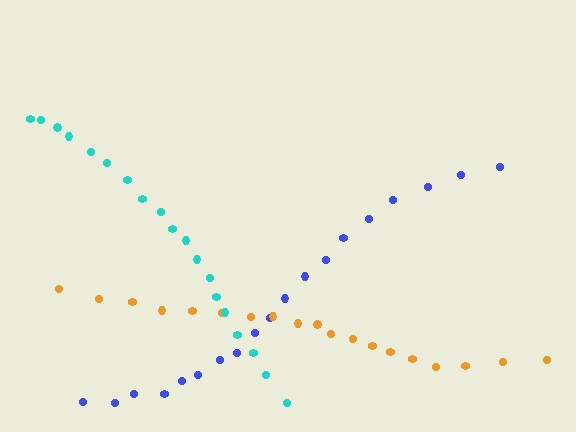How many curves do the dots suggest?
There are 3 distinct paths.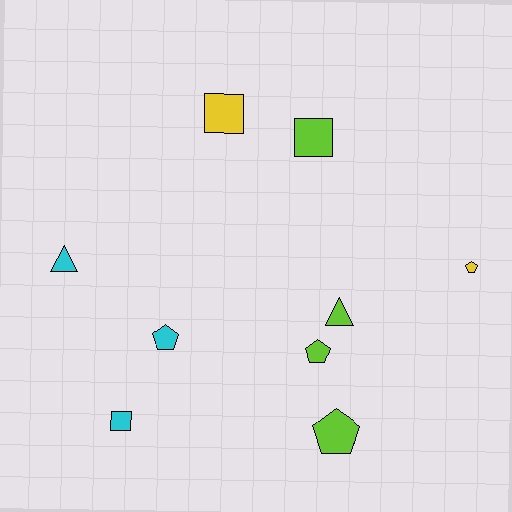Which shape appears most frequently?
Pentagon, with 4 objects.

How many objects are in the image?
There are 9 objects.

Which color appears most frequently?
Lime, with 4 objects.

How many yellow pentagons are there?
There is 1 yellow pentagon.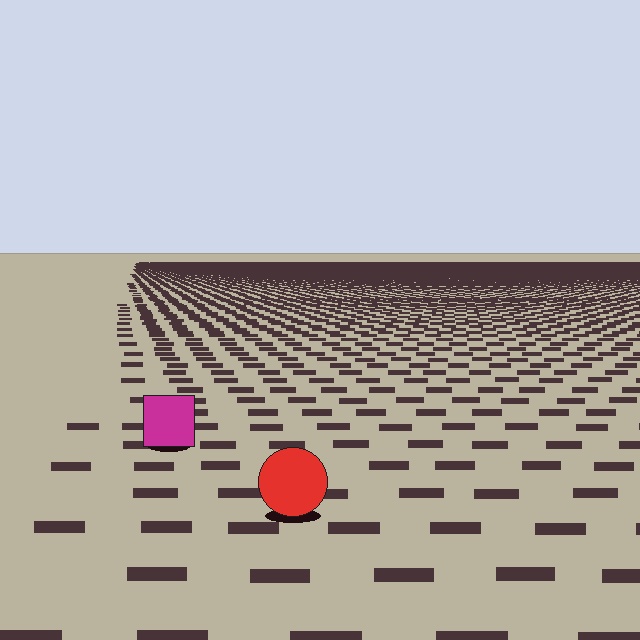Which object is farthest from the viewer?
The magenta square is farthest from the viewer. It appears smaller and the ground texture around it is denser.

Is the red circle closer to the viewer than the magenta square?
Yes. The red circle is closer — you can tell from the texture gradient: the ground texture is coarser near it.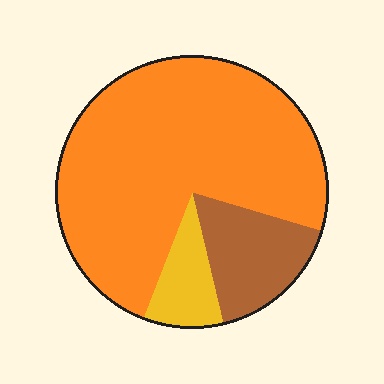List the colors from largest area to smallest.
From largest to smallest: orange, brown, yellow.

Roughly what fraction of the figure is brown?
Brown covers about 15% of the figure.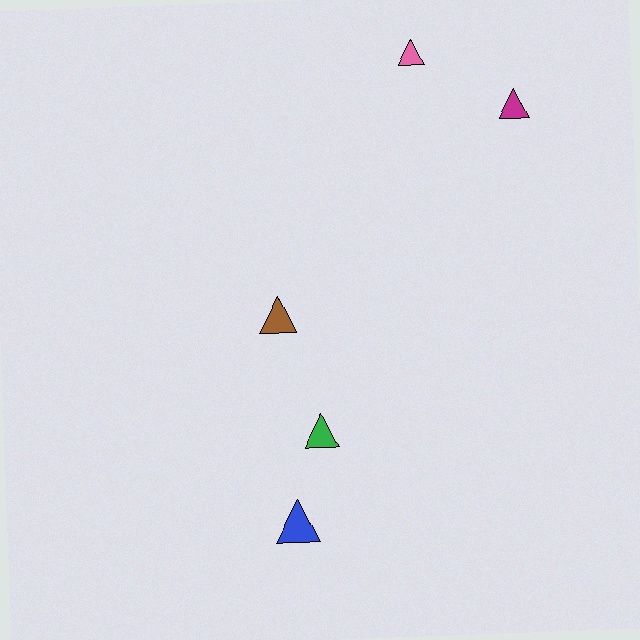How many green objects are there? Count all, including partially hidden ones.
There is 1 green object.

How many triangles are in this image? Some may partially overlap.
There are 5 triangles.